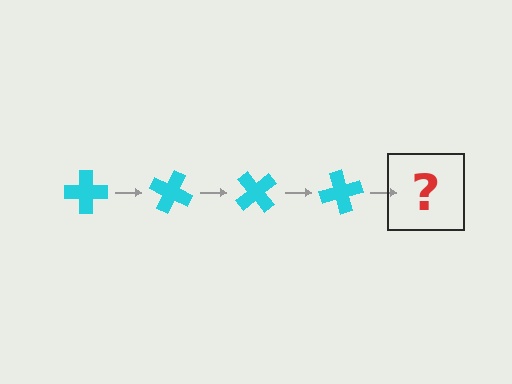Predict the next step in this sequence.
The next step is a cyan cross rotated 100 degrees.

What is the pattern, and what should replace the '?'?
The pattern is that the cross rotates 25 degrees each step. The '?' should be a cyan cross rotated 100 degrees.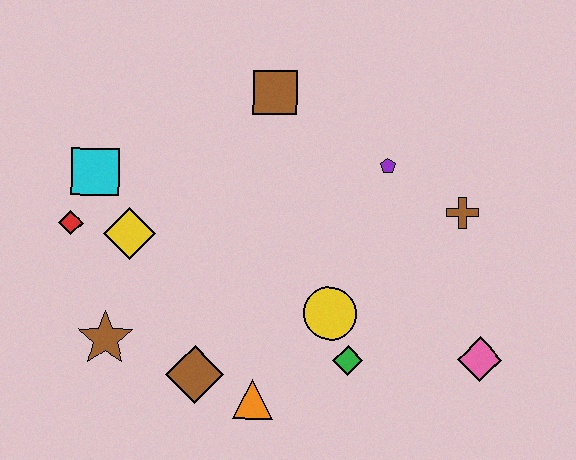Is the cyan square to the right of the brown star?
No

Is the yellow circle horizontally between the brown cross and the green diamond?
No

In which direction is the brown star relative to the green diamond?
The brown star is to the left of the green diamond.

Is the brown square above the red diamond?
Yes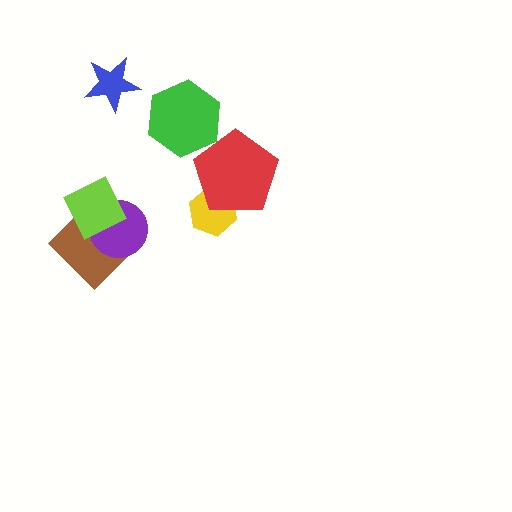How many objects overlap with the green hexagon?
1 object overlaps with the green hexagon.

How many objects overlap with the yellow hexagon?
1 object overlaps with the yellow hexagon.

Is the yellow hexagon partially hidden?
Yes, it is partially covered by another shape.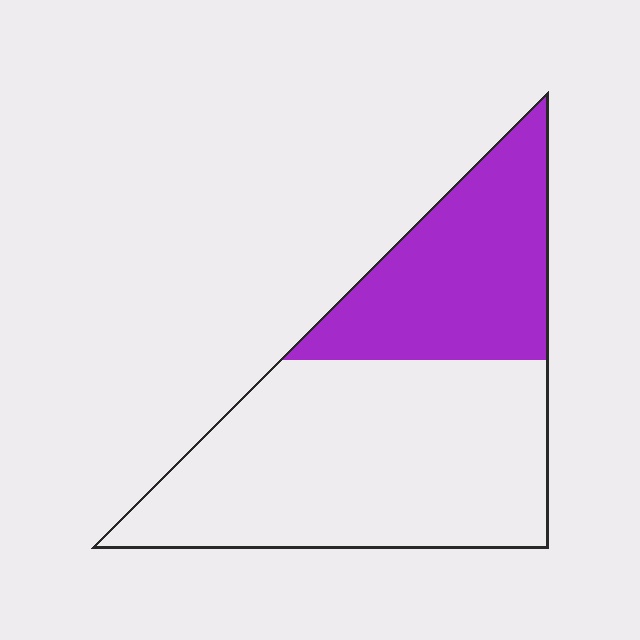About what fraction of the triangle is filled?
About one third (1/3).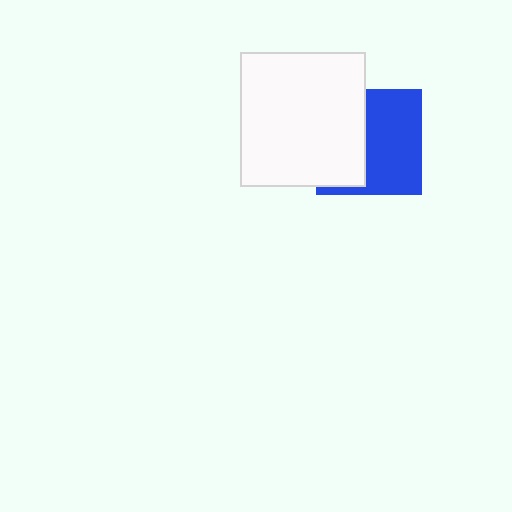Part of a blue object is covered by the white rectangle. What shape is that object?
It is a square.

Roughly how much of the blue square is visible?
About half of it is visible (roughly 56%).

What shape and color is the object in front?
The object in front is a white rectangle.